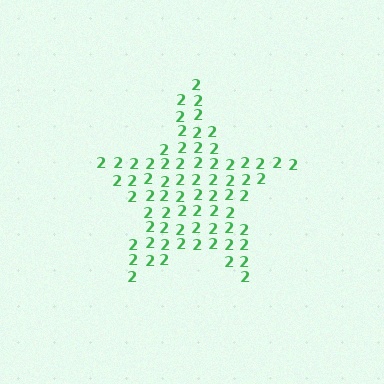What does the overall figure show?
The overall figure shows a star.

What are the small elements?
The small elements are digit 2's.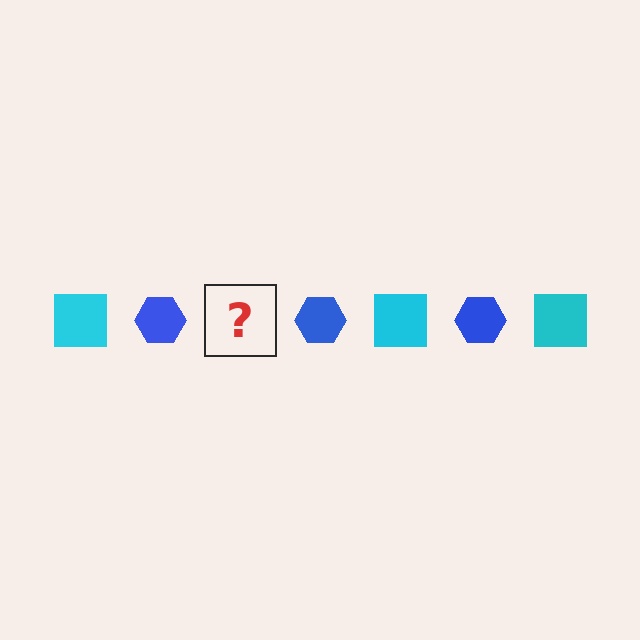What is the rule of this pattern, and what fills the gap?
The rule is that the pattern alternates between cyan square and blue hexagon. The gap should be filled with a cyan square.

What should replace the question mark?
The question mark should be replaced with a cyan square.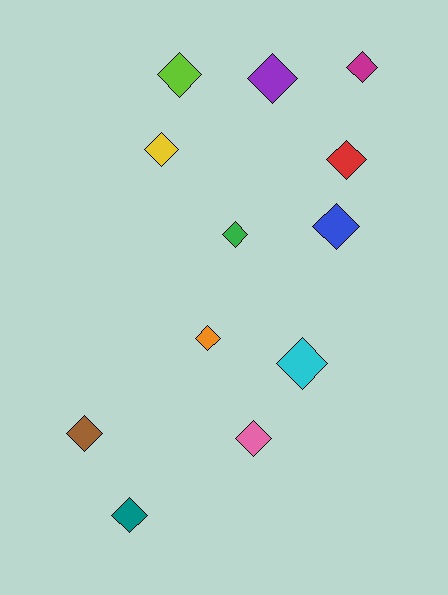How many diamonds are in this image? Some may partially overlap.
There are 12 diamonds.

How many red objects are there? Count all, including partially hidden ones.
There is 1 red object.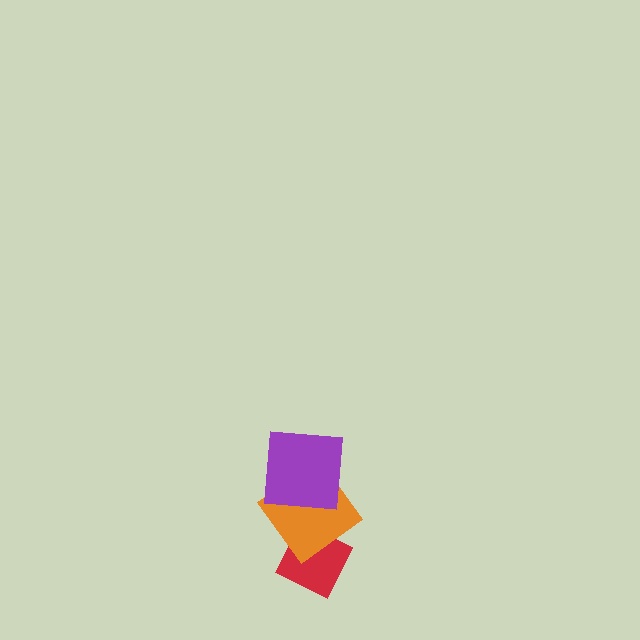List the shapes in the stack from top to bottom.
From top to bottom: the purple square, the orange diamond, the red diamond.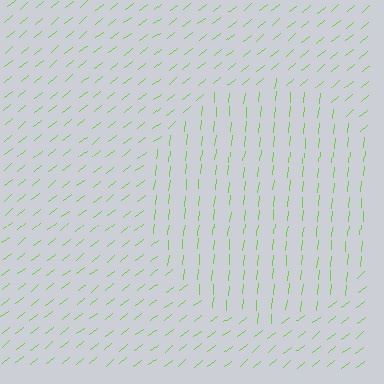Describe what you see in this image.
The image is filled with small lime line segments. A circle region in the image has lines oriented differently from the surrounding lines, creating a visible texture boundary.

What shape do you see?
I see a circle.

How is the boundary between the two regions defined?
The boundary is defined purely by a change in line orientation (approximately 45 degrees difference). All lines are the same color and thickness.